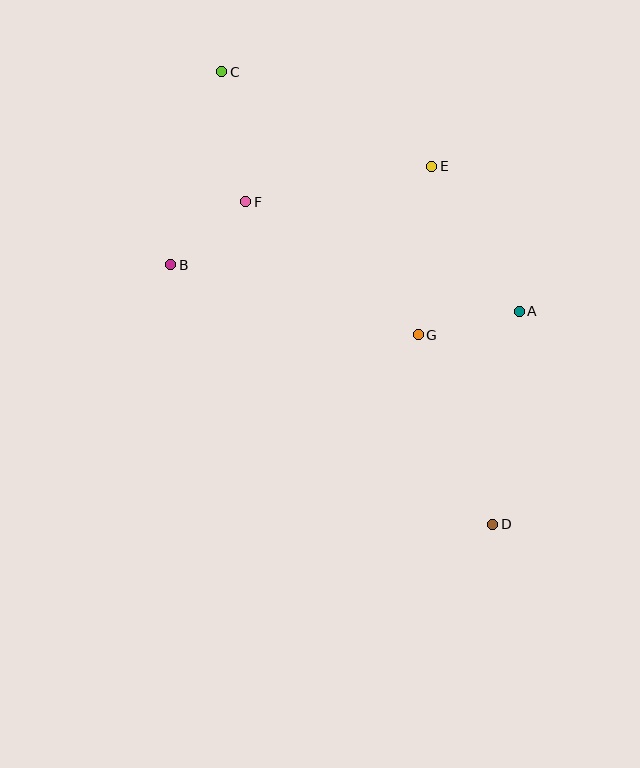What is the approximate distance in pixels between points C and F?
The distance between C and F is approximately 132 pixels.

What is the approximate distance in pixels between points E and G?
The distance between E and G is approximately 169 pixels.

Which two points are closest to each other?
Points B and F are closest to each other.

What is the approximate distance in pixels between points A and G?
The distance between A and G is approximately 104 pixels.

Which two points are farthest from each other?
Points C and D are farthest from each other.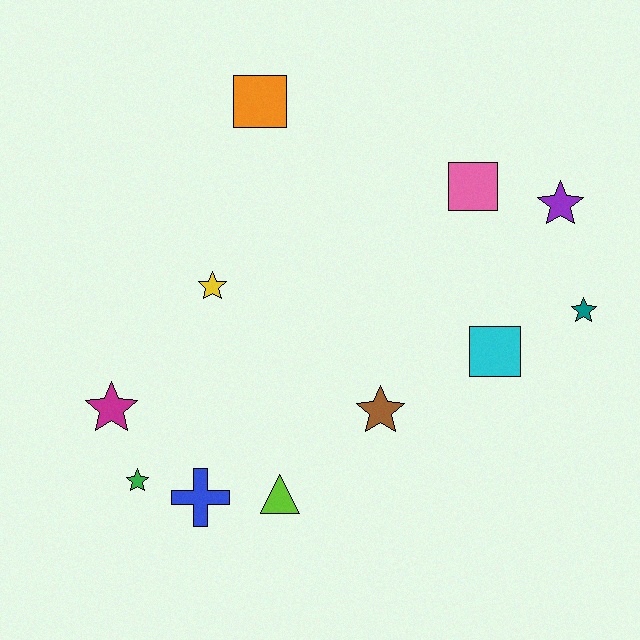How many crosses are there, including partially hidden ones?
There is 1 cross.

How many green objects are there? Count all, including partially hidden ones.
There is 1 green object.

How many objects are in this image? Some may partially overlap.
There are 11 objects.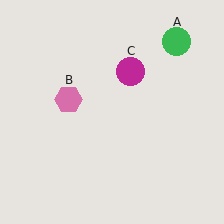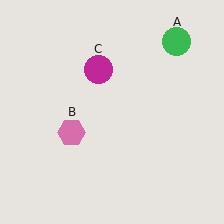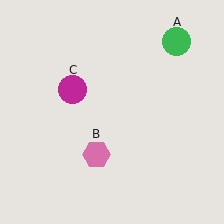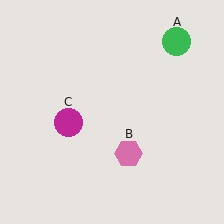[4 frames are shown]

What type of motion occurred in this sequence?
The pink hexagon (object B), magenta circle (object C) rotated counterclockwise around the center of the scene.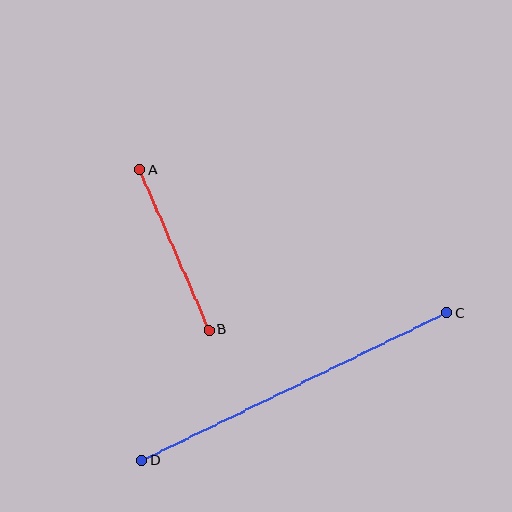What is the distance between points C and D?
The distance is approximately 339 pixels.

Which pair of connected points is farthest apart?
Points C and D are farthest apart.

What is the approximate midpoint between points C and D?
The midpoint is at approximately (294, 387) pixels.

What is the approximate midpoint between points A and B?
The midpoint is at approximately (174, 250) pixels.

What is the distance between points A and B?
The distance is approximately 175 pixels.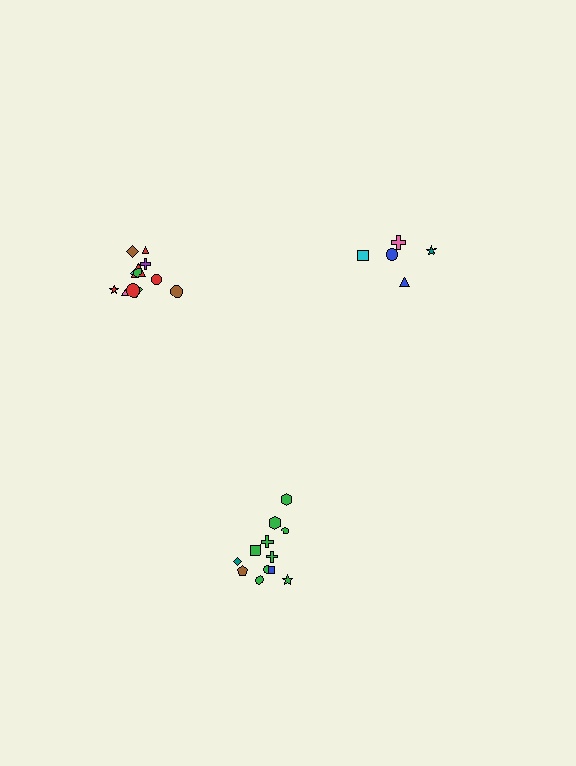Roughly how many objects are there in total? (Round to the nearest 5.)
Roughly 30 objects in total.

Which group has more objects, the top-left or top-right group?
The top-left group.